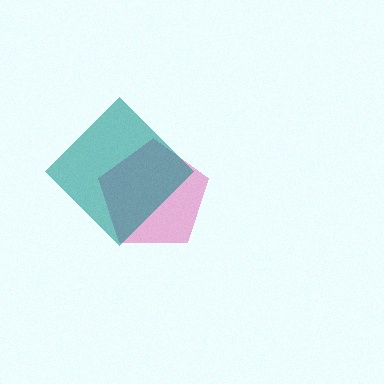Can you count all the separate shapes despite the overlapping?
Yes, there are 2 separate shapes.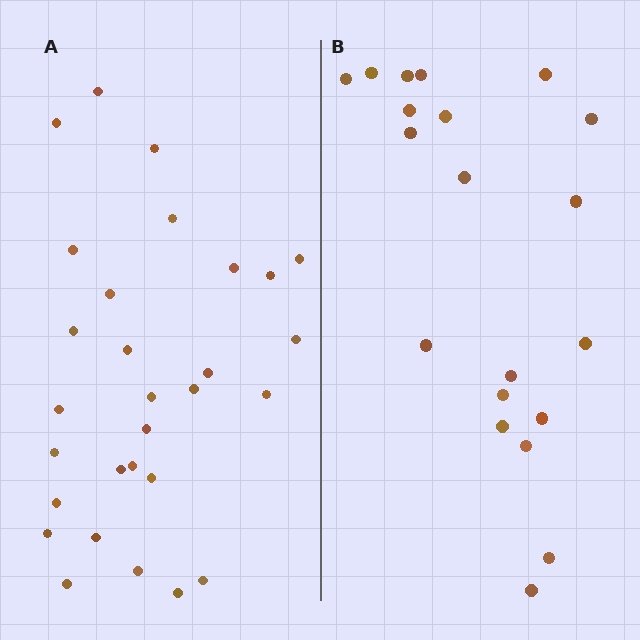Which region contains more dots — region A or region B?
Region A (the left region) has more dots.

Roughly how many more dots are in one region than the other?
Region A has roughly 8 or so more dots than region B.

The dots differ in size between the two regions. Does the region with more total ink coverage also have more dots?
No. Region B has more total ink coverage because its dots are larger, but region A actually contains more individual dots. Total area can be misleading — the number of items is what matters here.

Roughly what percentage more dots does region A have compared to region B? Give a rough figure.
About 45% more.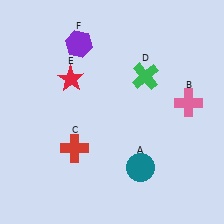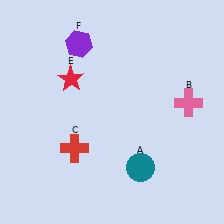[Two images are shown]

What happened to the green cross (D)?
The green cross (D) was removed in Image 2. It was in the top-right area of Image 1.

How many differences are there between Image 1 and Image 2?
There is 1 difference between the two images.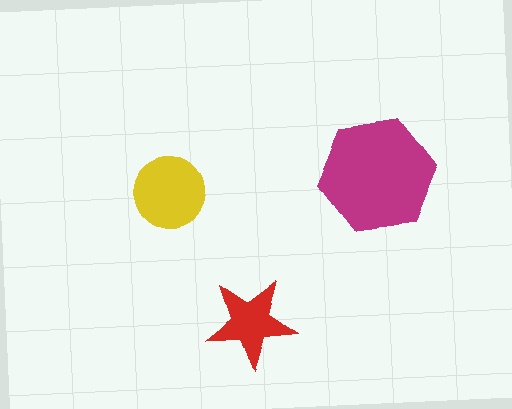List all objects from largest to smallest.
The magenta hexagon, the yellow circle, the red star.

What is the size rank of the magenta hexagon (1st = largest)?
1st.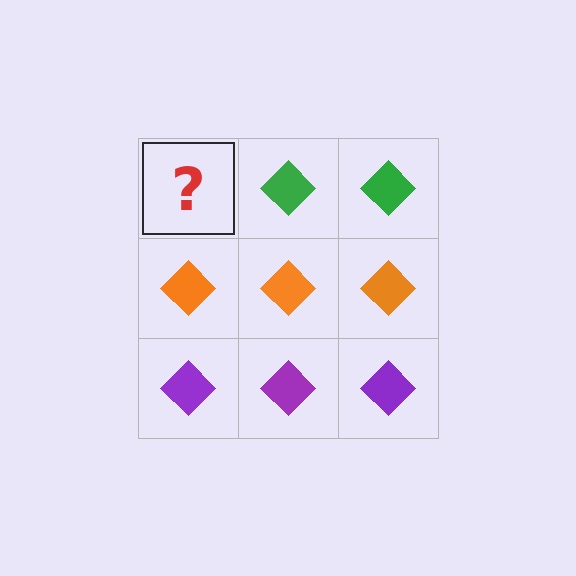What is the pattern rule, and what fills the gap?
The rule is that each row has a consistent color. The gap should be filled with a green diamond.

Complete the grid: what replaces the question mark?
The question mark should be replaced with a green diamond.